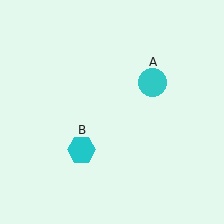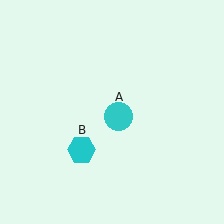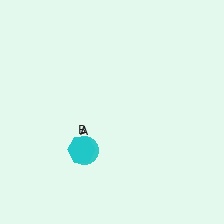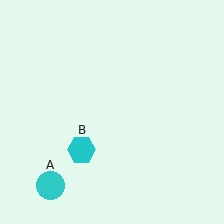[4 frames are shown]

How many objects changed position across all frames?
1 object changed position: cyan circle (object A).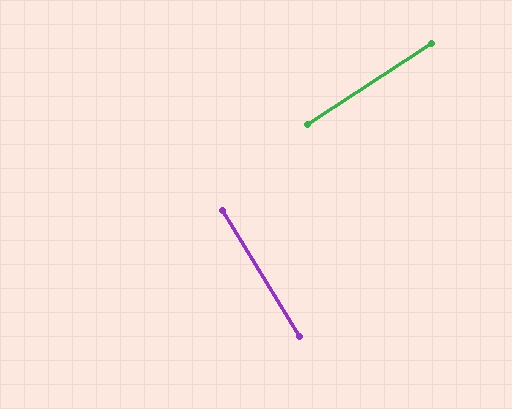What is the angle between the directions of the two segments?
Approximately 88 degrees.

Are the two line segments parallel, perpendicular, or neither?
Perpendicular — they meet at approximately 88°.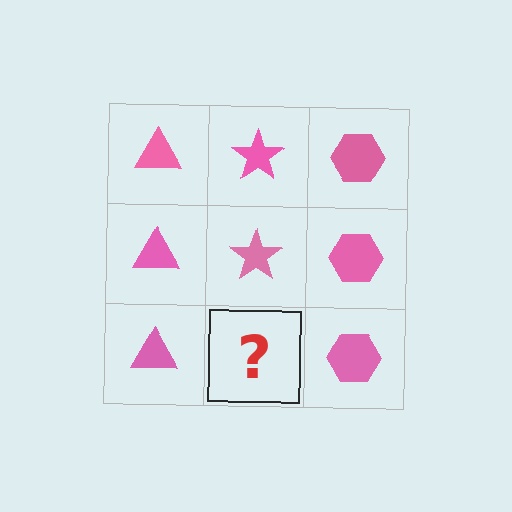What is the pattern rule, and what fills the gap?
The rule is that each column has a consistent shape. The gap should be filled with a pink star.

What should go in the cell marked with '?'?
The missing cell should contain a pink star.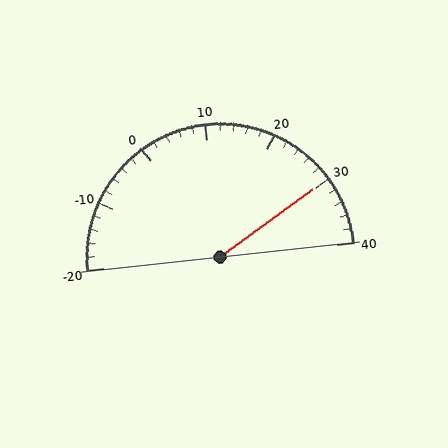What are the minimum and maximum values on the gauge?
The gauge ranges from -20 to 40.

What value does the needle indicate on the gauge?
The needle indicates approximately 30.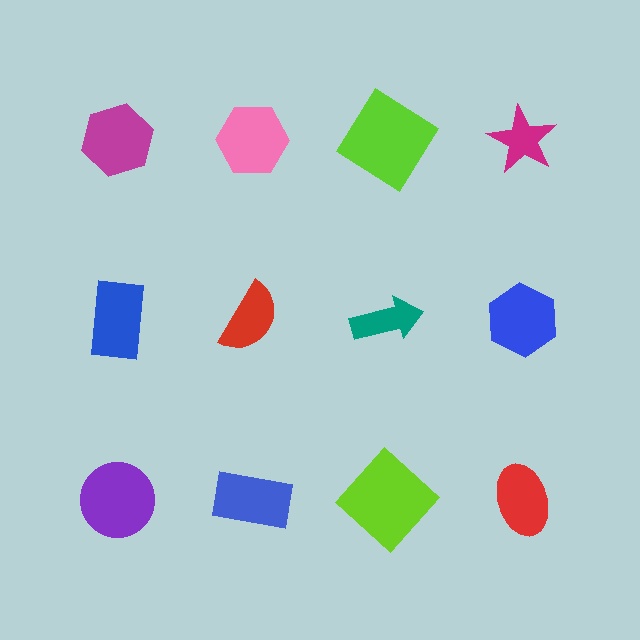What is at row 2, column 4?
A blue hexagon.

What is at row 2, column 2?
A red semicircle.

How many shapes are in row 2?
4 shapes.